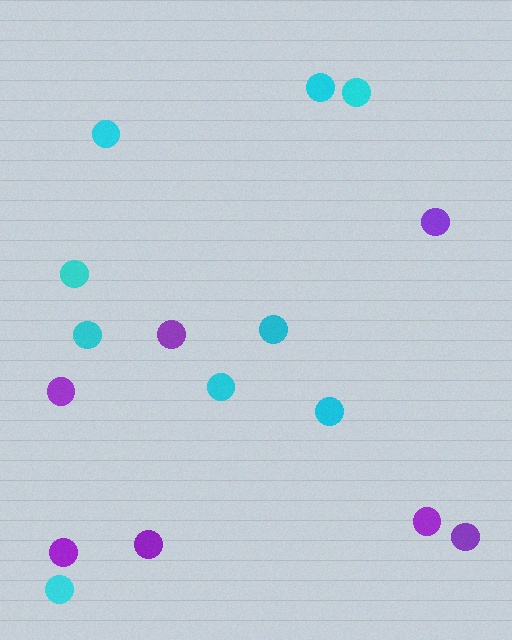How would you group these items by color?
There are 2 groups: one group of purple circles (7) and one group of cyan circles (9).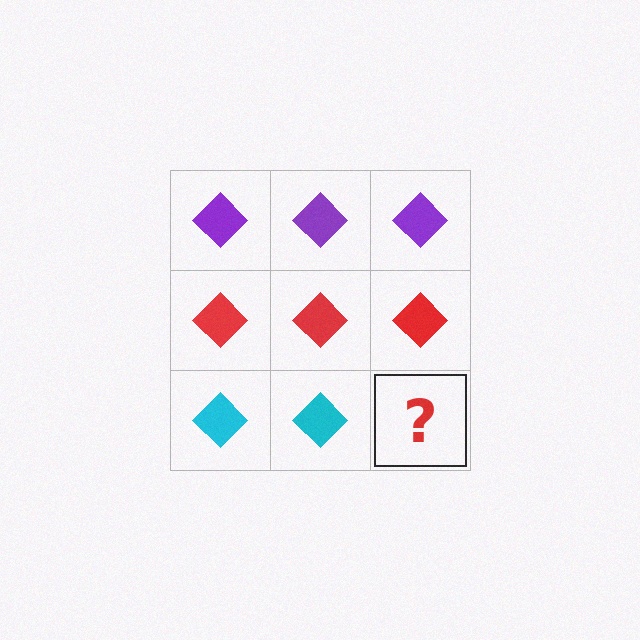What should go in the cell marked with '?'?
The missing cell should contain a cyan diamond.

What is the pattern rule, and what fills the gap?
The rule is that each row has a consistent color. The gap should be filled with a cyan diamond.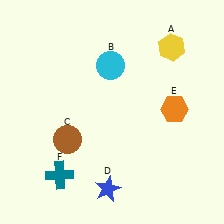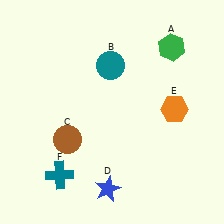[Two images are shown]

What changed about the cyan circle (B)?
In Image 1, B is cyan. In Image 2, it changed to teal.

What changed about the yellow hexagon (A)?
In Image 1, A is yellow. In Image 2, it changed to green.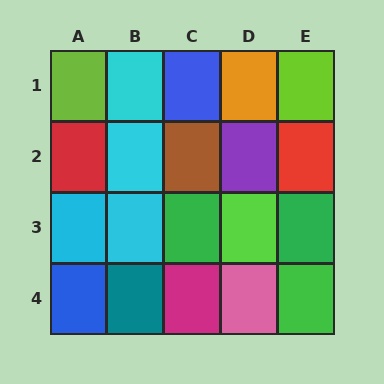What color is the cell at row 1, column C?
Blue.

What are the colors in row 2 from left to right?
Red, cyan, brown, purple, red.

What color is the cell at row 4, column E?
Green.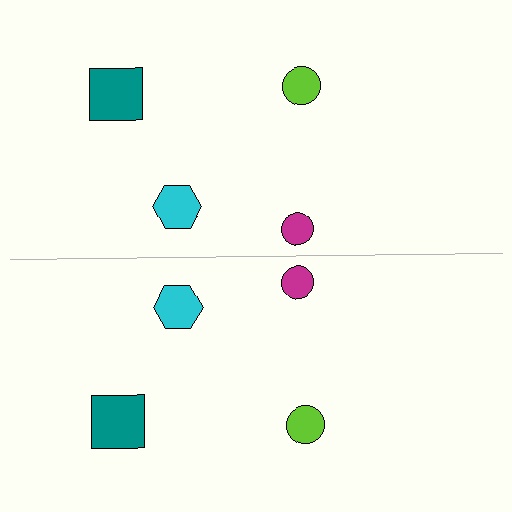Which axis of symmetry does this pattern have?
The pattern has a horizontal axis of symmetry running through the center of the image.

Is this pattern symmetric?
Yes, this pattern has bilateral (reflection) symmetry.